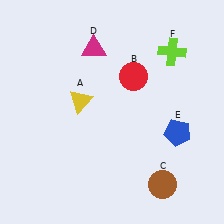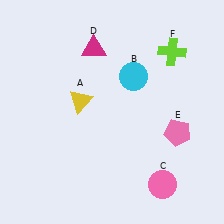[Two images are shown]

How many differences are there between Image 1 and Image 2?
There are 3 differences between the two images.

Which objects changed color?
B changed from red to cyan. C changed from brown to pink. E changed from blue to pink.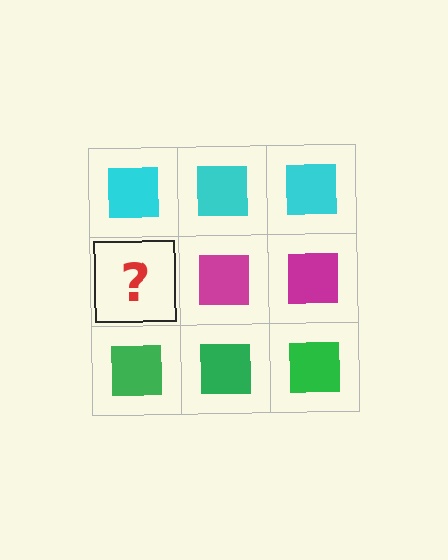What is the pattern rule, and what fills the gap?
The rule is that each row has a consistent color. The gap should be filled with a magenta square.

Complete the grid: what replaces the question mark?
The question mark should be replaced with a magenta square.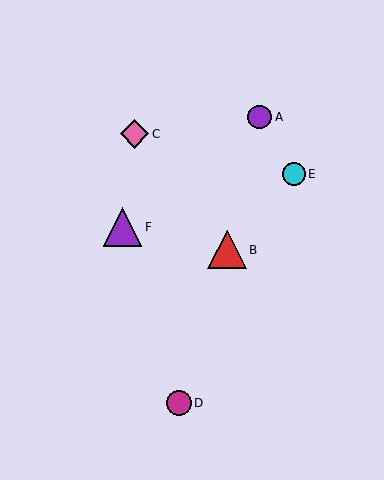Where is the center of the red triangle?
The center of the red triangle is at (227, 250).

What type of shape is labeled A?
Shape A is a purple circle.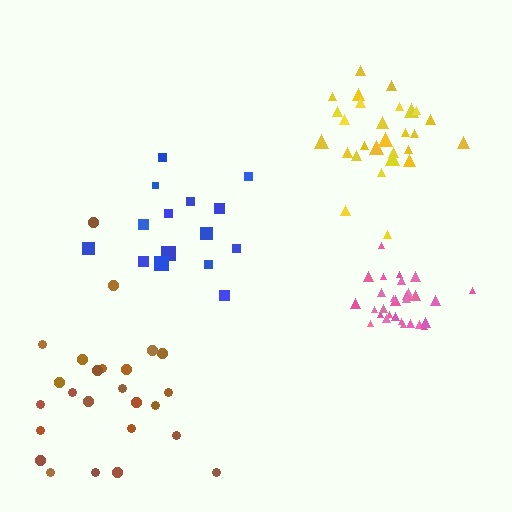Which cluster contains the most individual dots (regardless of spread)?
Pink (29).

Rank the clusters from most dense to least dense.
pink, yellow, blue, brown.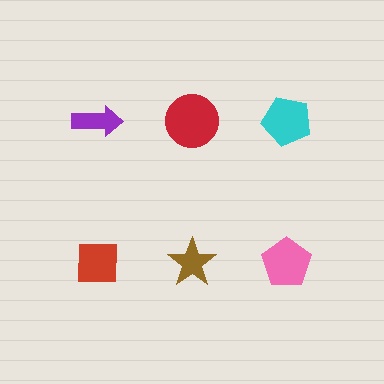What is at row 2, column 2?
A brown star.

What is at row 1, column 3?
A cyan pentagon.